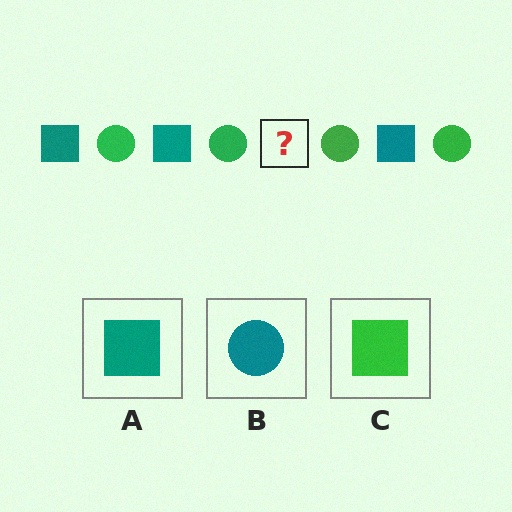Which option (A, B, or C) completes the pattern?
A.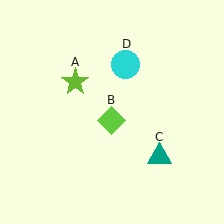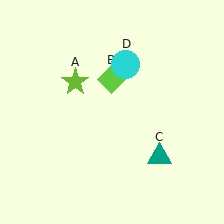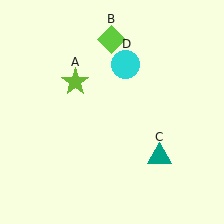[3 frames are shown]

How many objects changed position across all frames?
1 object changed position: lime diamond (object B).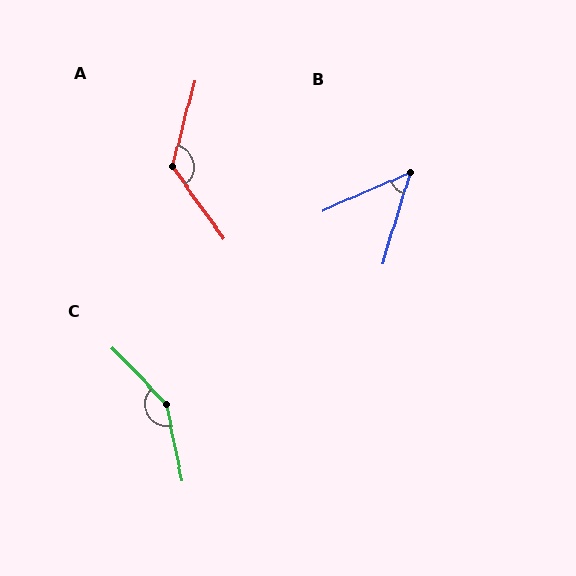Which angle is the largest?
C, at approximately 148 degrees.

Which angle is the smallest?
B, at approximately 49 degrees.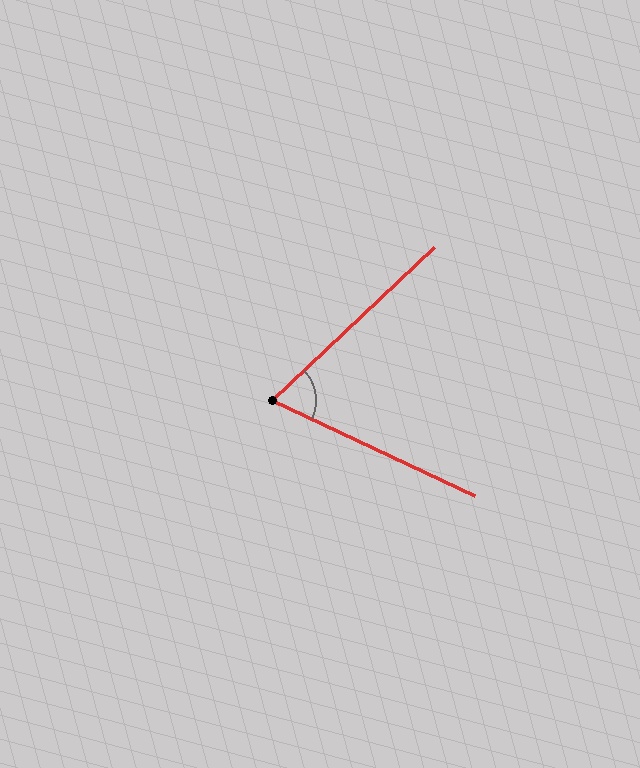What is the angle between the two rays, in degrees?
Approximately 68 degrees.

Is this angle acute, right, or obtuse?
It is acute.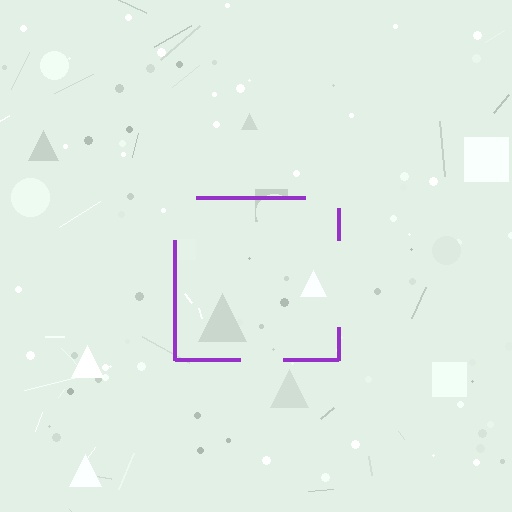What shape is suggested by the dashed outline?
The dashed outline suggests a square.